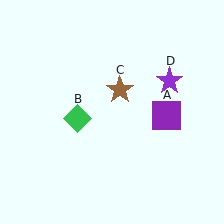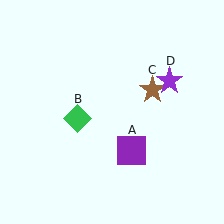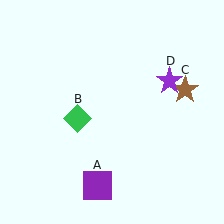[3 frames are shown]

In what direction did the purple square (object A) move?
The purple square (object A) moved down and to the left.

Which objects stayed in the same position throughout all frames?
Green diamond (object B) and purple star (object D) remained stationary.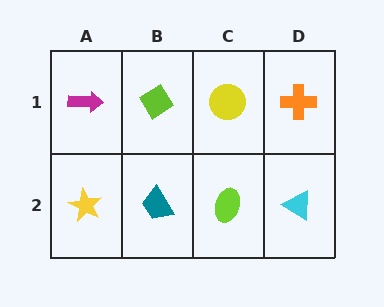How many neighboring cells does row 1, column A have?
2.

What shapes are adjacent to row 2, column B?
A lime diamond (row 1, column B), a yellow star (row 2, column A), a lime ellipse (row 2, column C).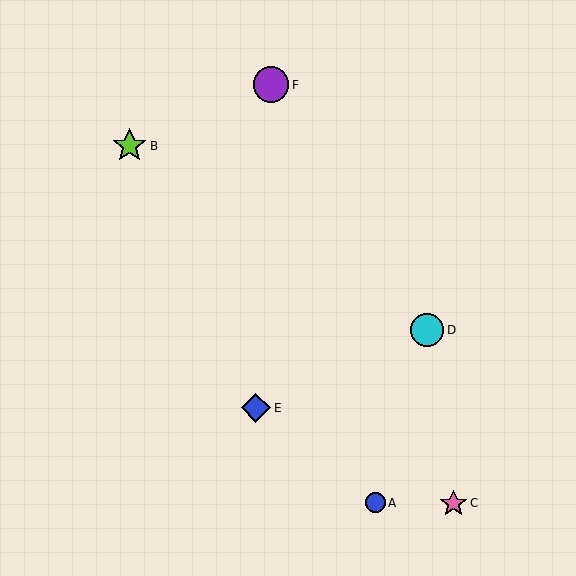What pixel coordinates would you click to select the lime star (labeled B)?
Click at (130, 146) to select the lime star B.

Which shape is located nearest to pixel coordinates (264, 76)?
The purple circle (labeled F) at (271, 85) is nearest to that location.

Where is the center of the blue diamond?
The center of the blue diamond is at (256, 408).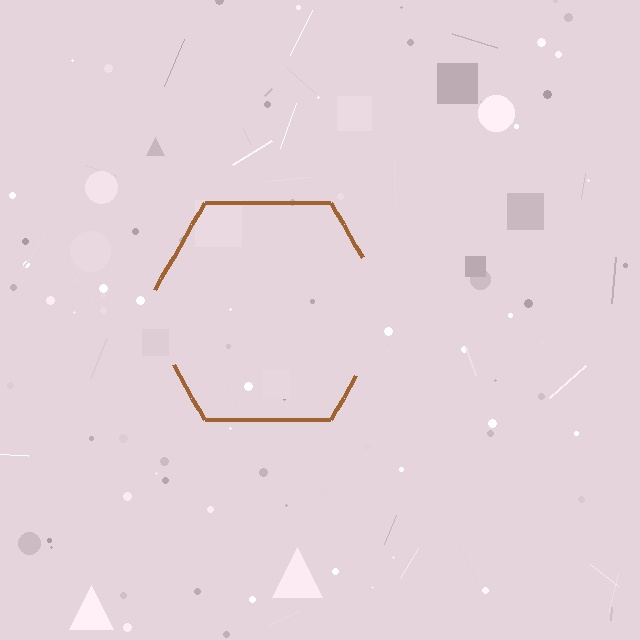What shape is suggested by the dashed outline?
The dashed outline suggests a hexagon.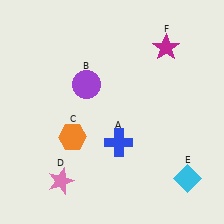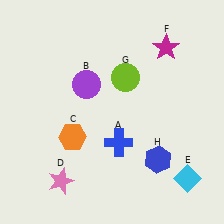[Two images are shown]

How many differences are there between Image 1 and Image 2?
There are 2 differences between the two images.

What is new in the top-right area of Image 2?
A lime circle (G) was added in the top-right area of Image 2.